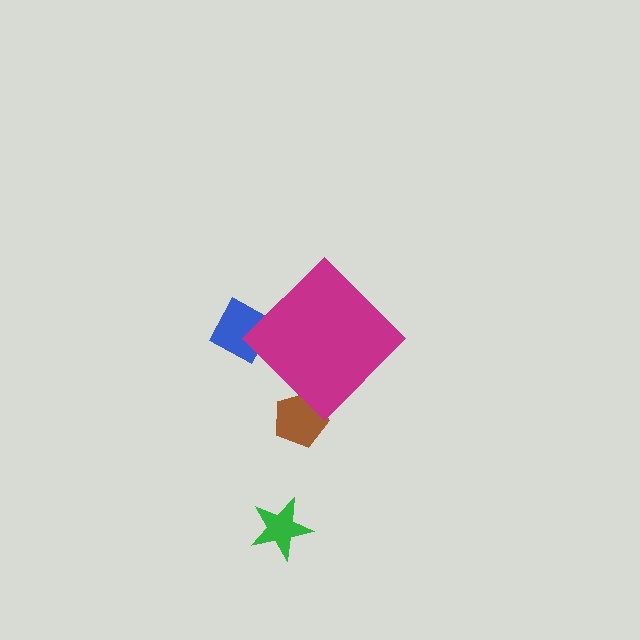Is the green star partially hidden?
No, the green star is fully visible.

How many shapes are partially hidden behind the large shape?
2 shapes are partially hidden.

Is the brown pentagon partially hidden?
Yes, the brown pentagon is partially hidden behind the magenta diamond.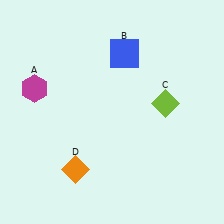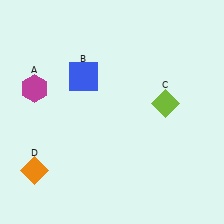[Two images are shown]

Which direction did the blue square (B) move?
The blue square (B) moved left.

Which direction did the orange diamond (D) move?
The orange diamond (D) moved left.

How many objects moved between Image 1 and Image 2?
2 objects moved between the two images.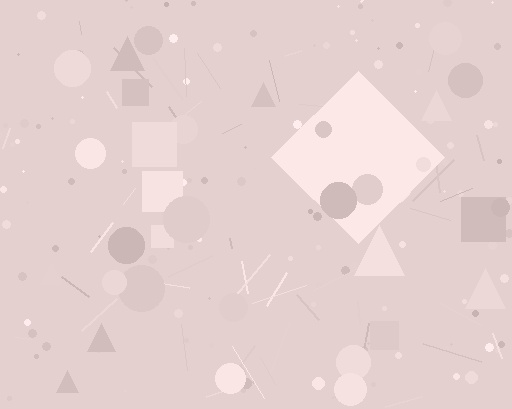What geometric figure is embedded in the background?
A diamond is embedded in the background.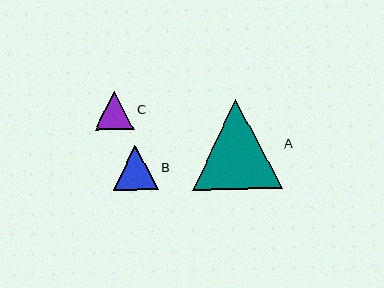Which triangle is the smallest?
Triangle C is the smallest with a size of approximately 39 pixels.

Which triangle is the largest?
Triangle A is the largest with a size of approximately 90 pixels.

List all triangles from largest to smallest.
From largest to smallest: A, B, C.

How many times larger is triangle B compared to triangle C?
Triangle B is approximately 1.2 times the size of triangle C.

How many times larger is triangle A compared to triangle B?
Triangle A is approximately 2.0 times the size of triangle B.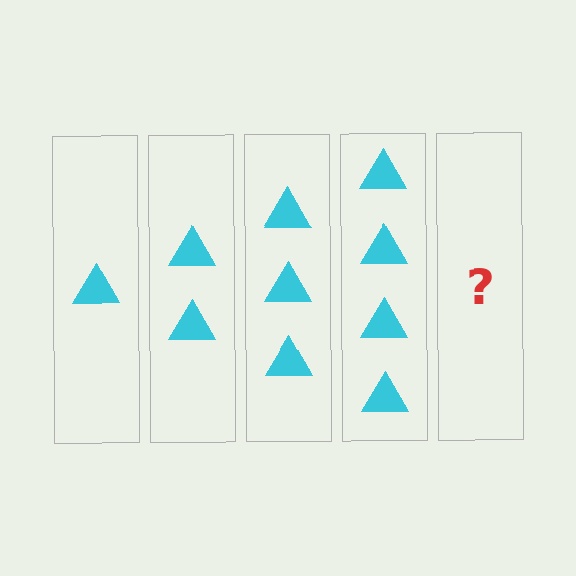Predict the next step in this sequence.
The next step is 5 triangles.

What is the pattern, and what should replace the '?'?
The pattern is that each step adds one more triangle. The '?' should be 5 triangles.